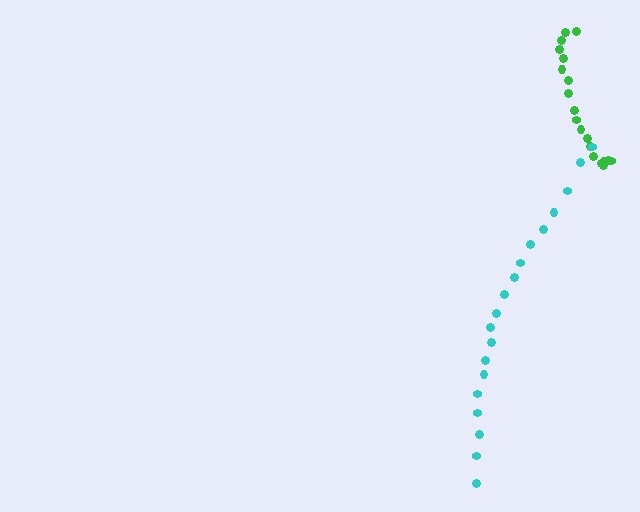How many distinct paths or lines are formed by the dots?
There are 2 distinct paths.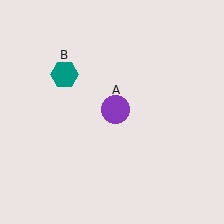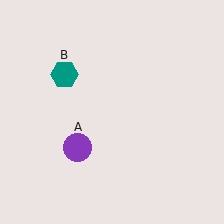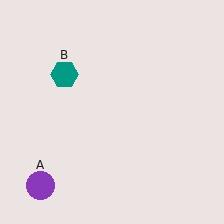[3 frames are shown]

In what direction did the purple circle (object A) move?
The purple circle (object A) moved down and to the left.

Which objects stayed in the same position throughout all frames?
Teal hexagon (object B) remained stationary.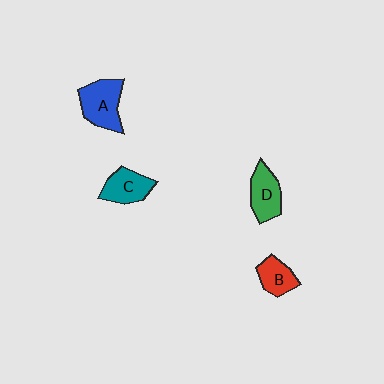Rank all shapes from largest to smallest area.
From largest to smallest: A (blue), D (green), C (teal), B (red).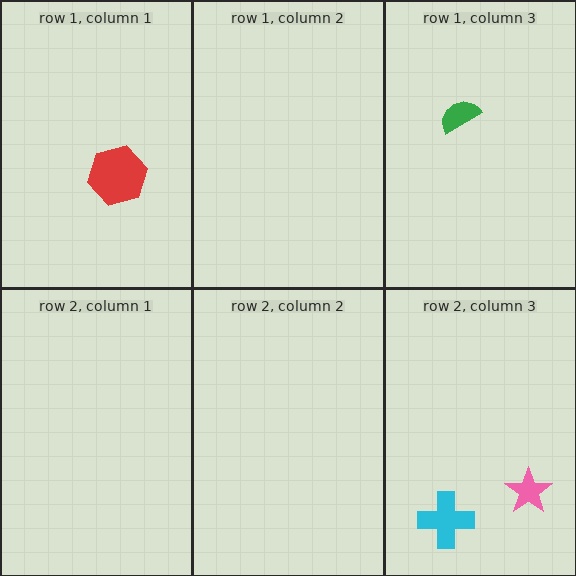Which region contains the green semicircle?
The row 1, column 3 region.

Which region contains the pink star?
The row 2, column 3 region.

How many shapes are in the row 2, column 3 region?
2.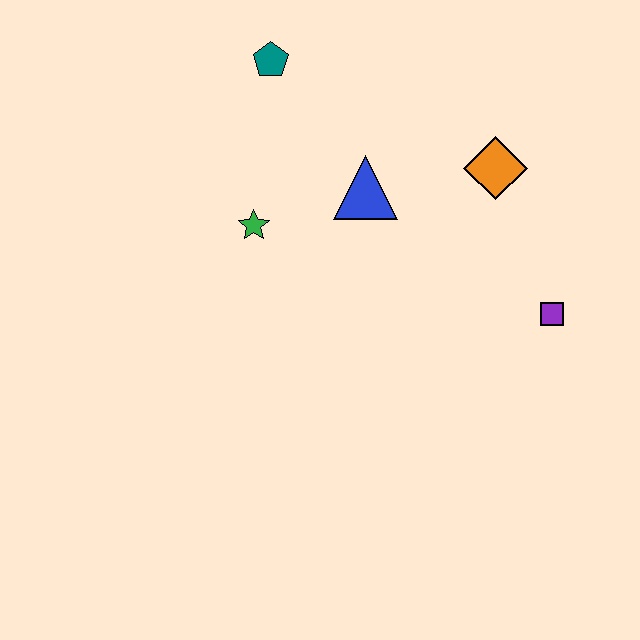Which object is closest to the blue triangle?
The green star is closest to the blue triangle.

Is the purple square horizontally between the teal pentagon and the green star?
No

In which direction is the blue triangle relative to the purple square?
The blue triangle is to the left of the purple square.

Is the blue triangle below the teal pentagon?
Yes